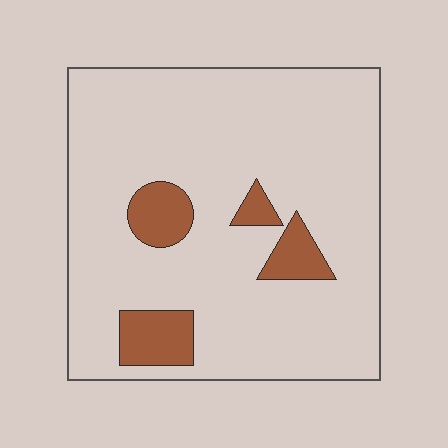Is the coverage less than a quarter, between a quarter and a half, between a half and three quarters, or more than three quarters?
Less than a quarter.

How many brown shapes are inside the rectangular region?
4.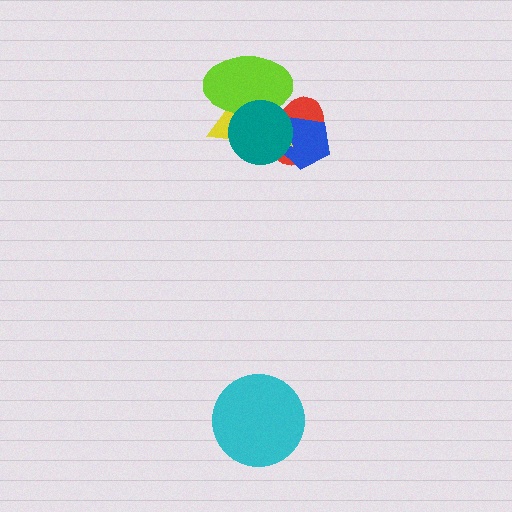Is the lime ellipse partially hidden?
Yes, it is partially covered by another shape.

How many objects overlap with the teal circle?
4 objects overlap with the teal circle.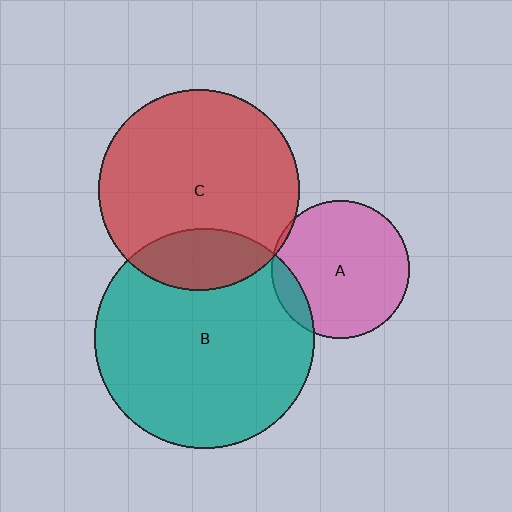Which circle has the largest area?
Circle B (teal).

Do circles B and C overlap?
Yes.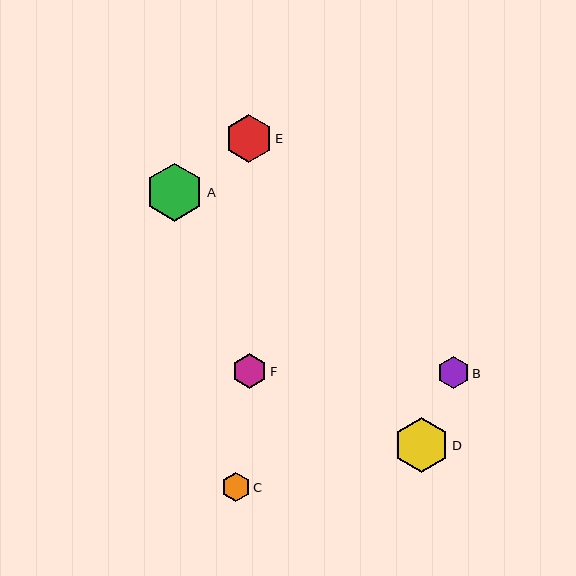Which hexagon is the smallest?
Hexagon C is the smallest with a size of approximately 28 pixels.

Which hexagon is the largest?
Hexagon A is the largest with a size of approximately 58 pixels.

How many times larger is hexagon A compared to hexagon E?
Hexagon A is approximately 1.2 times the size of hexagon E.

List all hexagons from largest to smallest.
From largest to smallest: A, D, E, F, B, C.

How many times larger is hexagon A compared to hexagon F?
Hexagon A is approximately 1.7 times the size of hexagon F.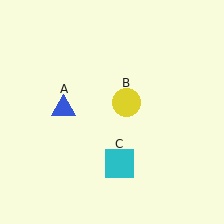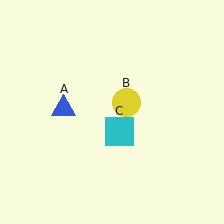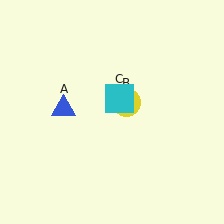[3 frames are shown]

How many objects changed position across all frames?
1 object changed position: cyan square (object C).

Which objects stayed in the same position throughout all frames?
Blue triangle (object A) and yellow circle (object B) remained stationary.